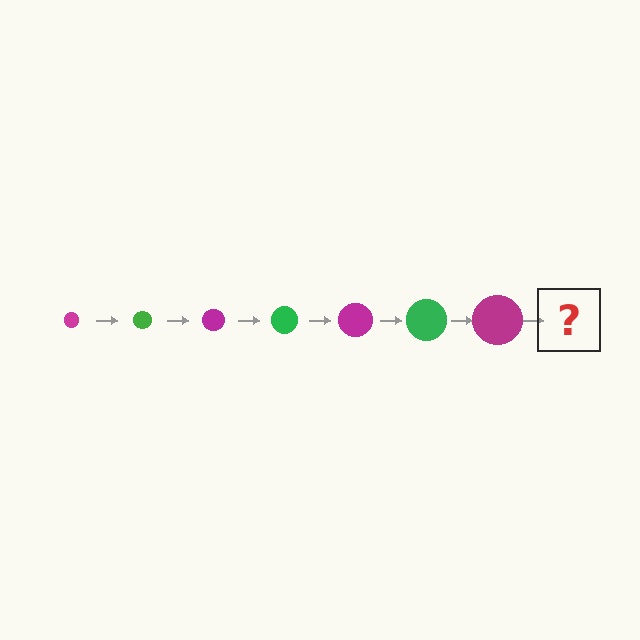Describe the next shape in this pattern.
It should be a green circle, larger than the previous one.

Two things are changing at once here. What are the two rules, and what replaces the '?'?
The two rules are that the circle grows larger each step and the color cycles through magenta and green. The '?' should be a green circle, larger than the previous one.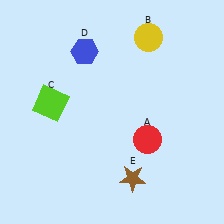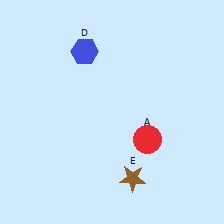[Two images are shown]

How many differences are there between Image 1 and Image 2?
There are 2 differences between the two images.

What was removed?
The lime square (C), the yellow circle (B) were removed in Image 2.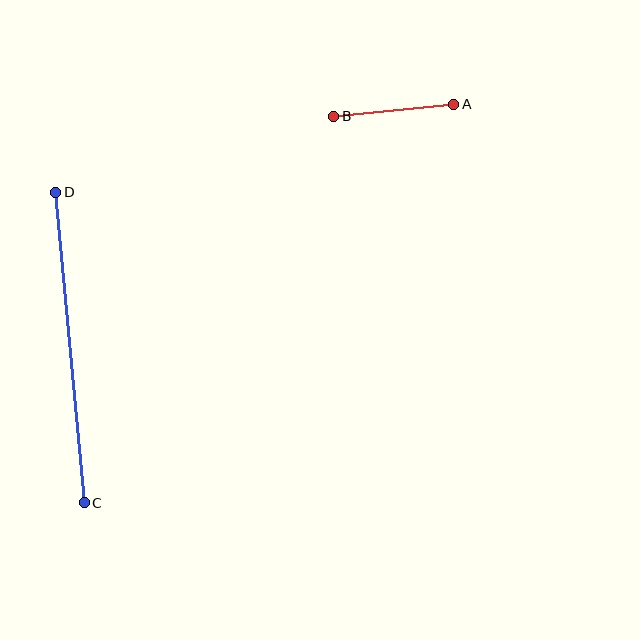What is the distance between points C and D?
The distance is approximately 312 pixels.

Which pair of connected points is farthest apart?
Points C and D are farthest apart.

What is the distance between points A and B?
The distance is approximately 120 pixels.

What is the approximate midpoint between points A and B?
The midpoint is at approximately (394, 110) pixels.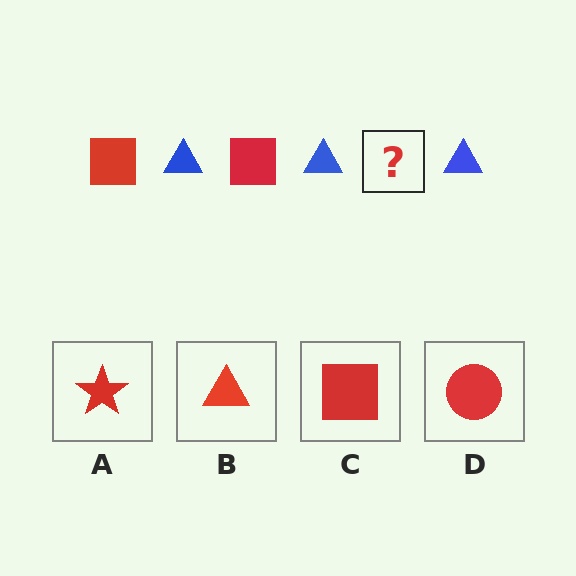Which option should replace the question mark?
Option C.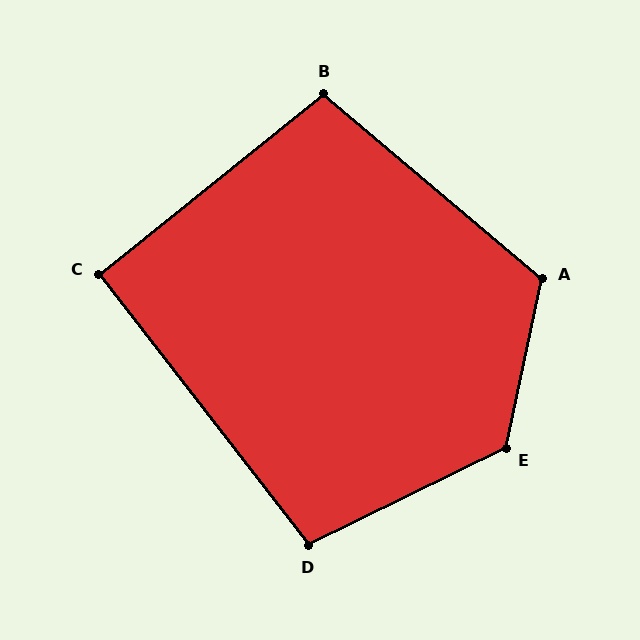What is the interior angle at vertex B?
Approximately 101 degrees (obtuse).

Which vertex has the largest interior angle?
E, at approximately 128 degrees.